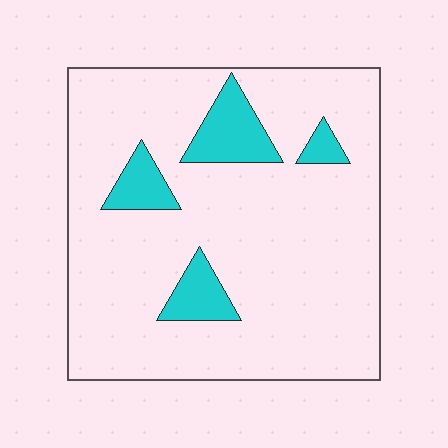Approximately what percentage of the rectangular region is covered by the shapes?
Approximately 15%.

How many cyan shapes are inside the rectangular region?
4.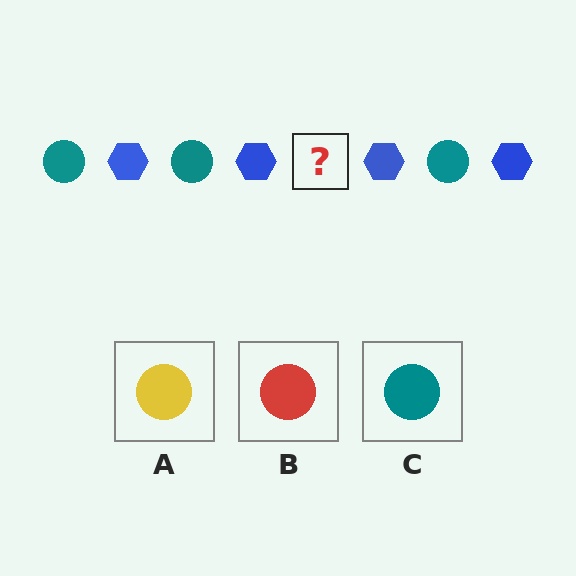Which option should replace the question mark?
Option C.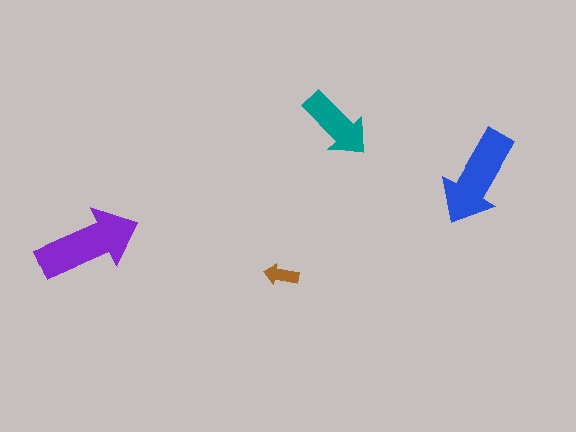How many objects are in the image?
There are 4 objects in the image.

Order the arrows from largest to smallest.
the purple one, the blue one, the teal one, the brown one.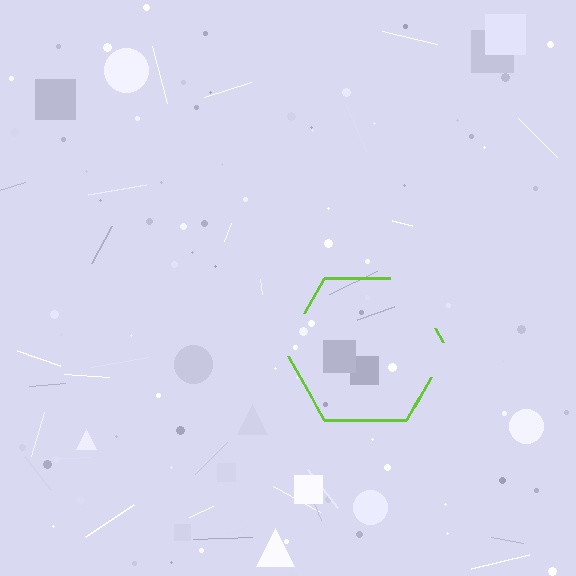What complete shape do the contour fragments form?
The contour fragments form a hexagon.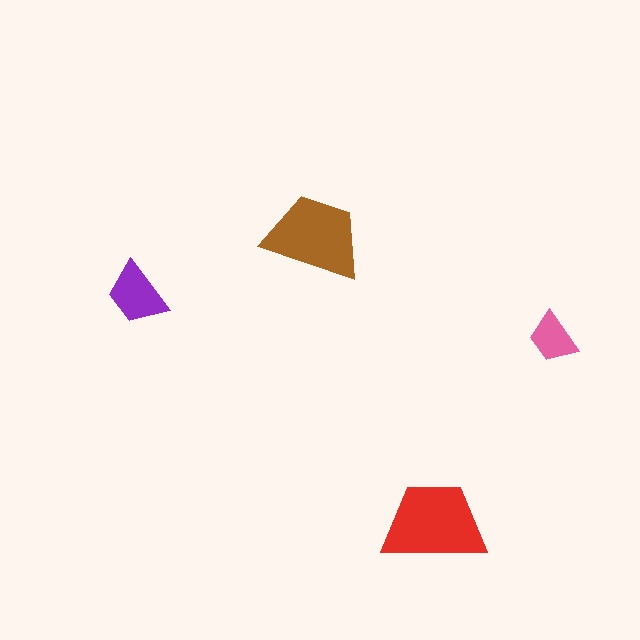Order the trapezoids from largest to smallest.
the red one, the brown one, the purple one, the pink one.